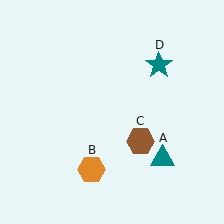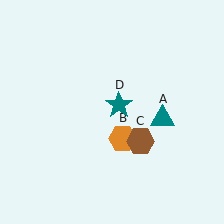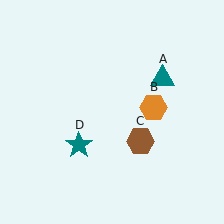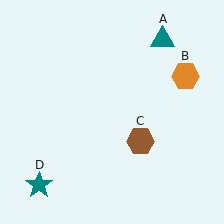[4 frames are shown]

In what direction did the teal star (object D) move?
The teal star (object D) moved down and to the left.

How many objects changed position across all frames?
3 objects changed position: teal triangle (object A), orange hexagon (object B), teal star (object D).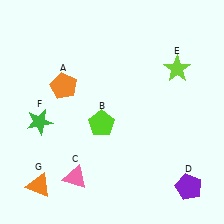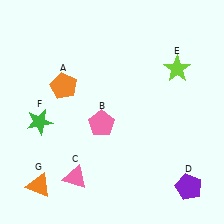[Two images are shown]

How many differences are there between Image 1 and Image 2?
There is 1 difference between the two images.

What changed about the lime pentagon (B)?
In Image 1, B is lime. In Image 2, it changed to pink.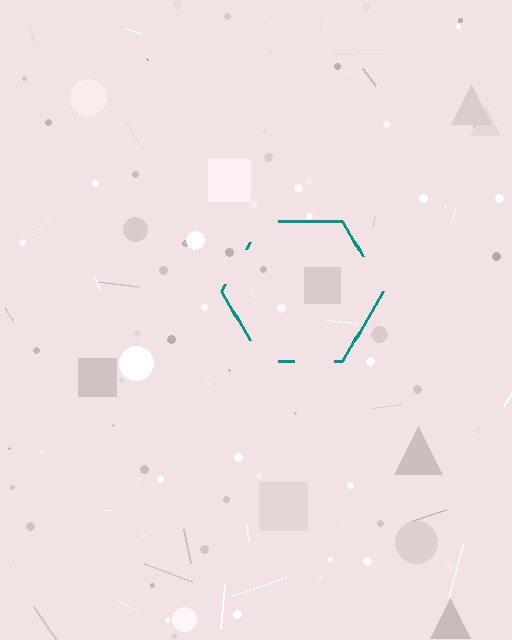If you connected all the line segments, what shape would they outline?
They would outline a hexagon.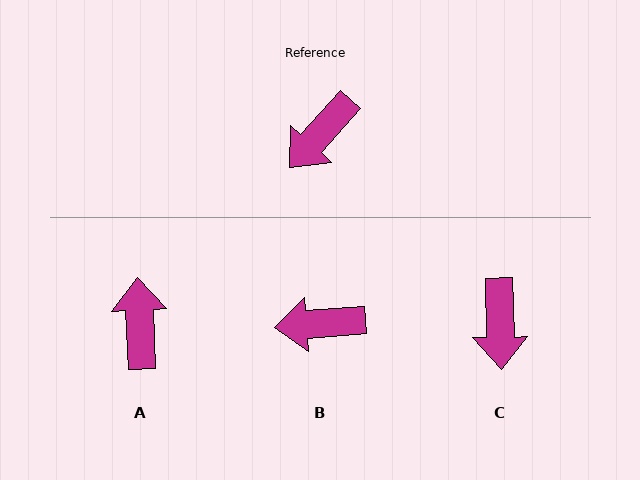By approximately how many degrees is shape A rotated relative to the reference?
Approximately 136 degrees clockwise.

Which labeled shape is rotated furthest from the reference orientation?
A, about 136 degrees away.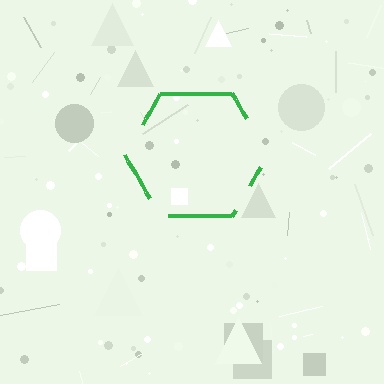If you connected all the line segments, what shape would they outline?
They would outline a hexagon.